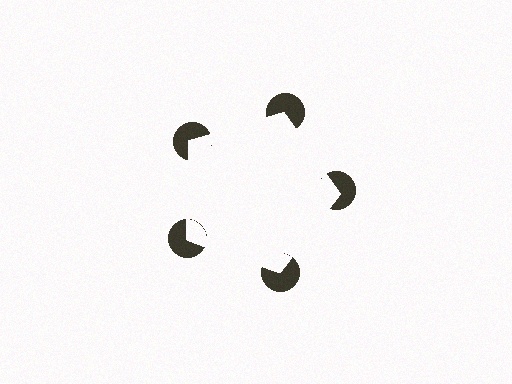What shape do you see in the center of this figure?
An illusory pentagon — its edges are inferred from the aligned wedge cuts in the pac-man discs, not physically drawn.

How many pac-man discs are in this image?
There are 5 — one at each vertex of the illusory pentagon.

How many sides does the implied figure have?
5 sides.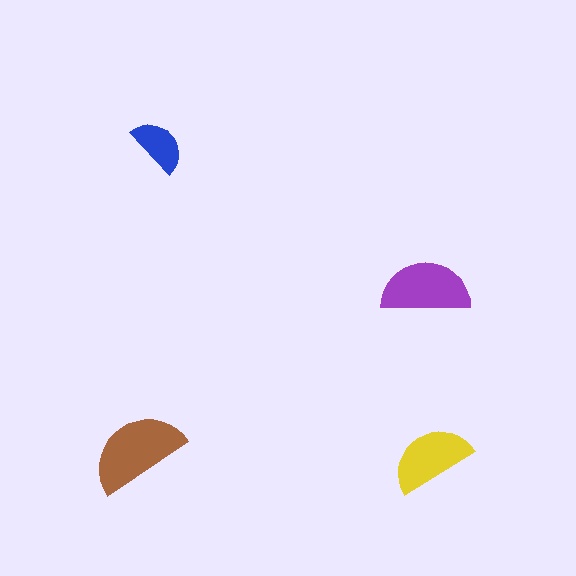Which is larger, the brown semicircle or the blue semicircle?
The brown one.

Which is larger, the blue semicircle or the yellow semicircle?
The yellow one.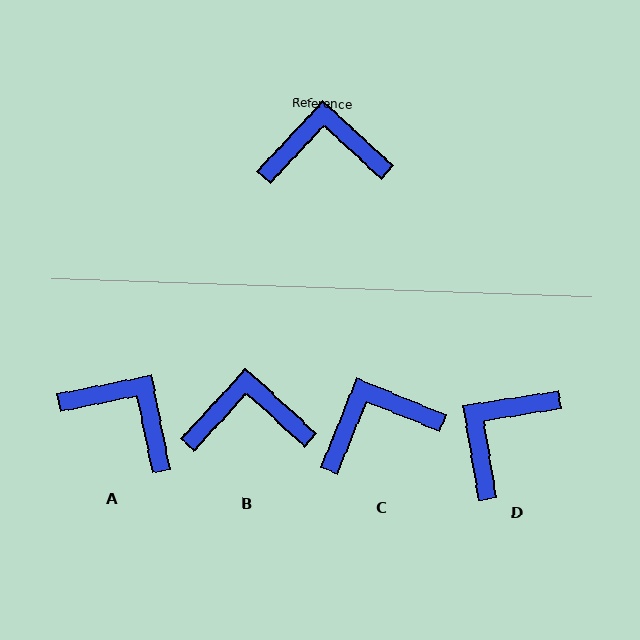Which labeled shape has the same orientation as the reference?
B.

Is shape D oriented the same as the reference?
No, it is off by about 52 degrees.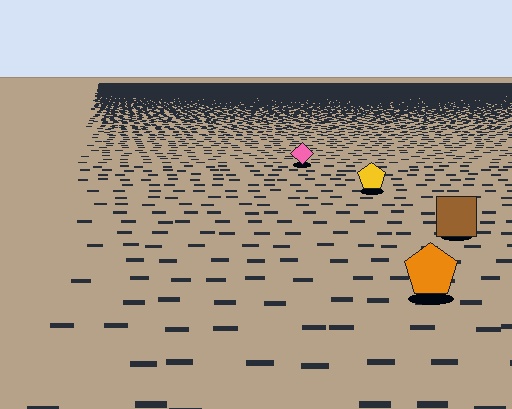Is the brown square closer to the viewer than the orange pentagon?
No. The orange pentagon is closer — you can tell from the texture gradient: the ground texture is coarser near it.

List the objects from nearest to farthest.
From nearest to farthest: the orange pentagon, the brown square, the yellow pentagon, the pink diamond.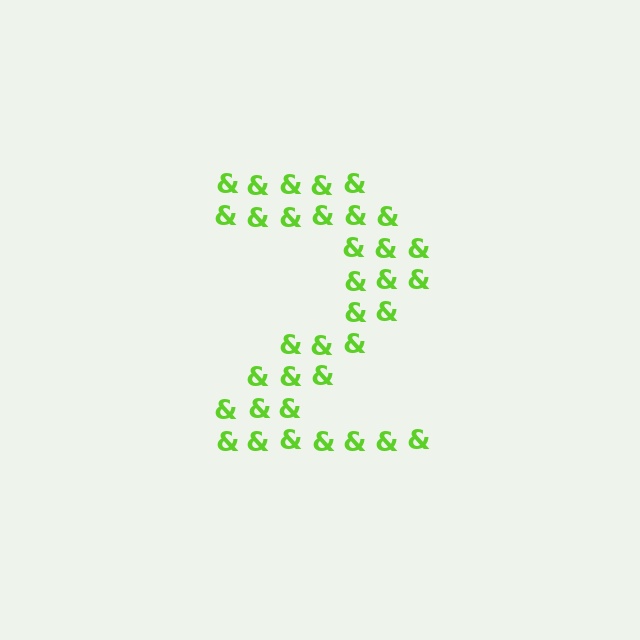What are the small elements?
The small elements are ampersands.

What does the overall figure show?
The overall figure shows the digit 2.